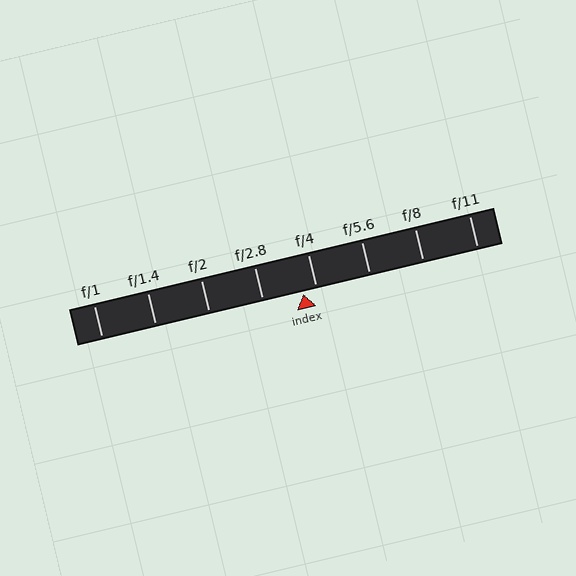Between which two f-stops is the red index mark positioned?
The index mark is between f/2.8 and f/4.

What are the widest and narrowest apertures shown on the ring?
The widest aperture shown is f/1 and the narrowest is f/11.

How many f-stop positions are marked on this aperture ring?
There are 8 f-stop positions marked.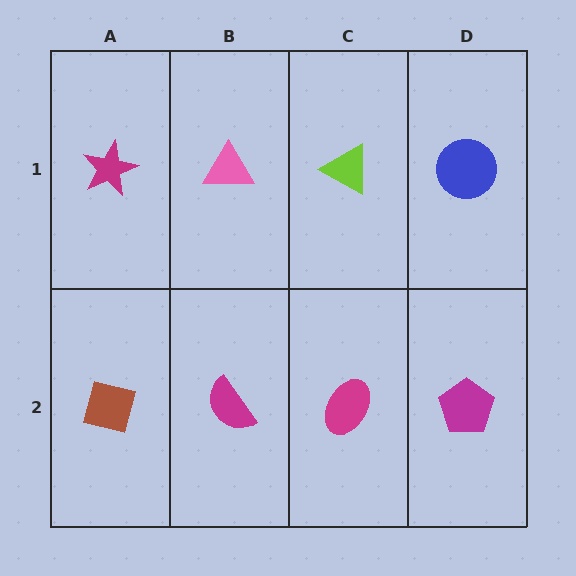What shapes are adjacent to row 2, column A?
A magenta star (row 1, column A), a magenta semicircle (row 2, column B).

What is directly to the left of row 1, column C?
A pink triangle.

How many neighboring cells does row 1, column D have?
2.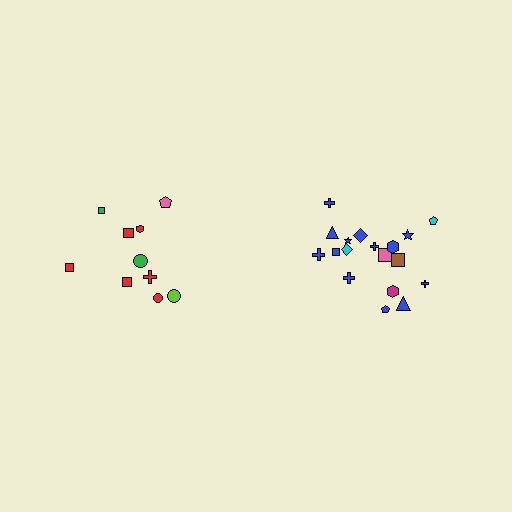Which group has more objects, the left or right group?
The right group.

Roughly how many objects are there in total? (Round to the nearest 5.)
Roughly 30 objects in total.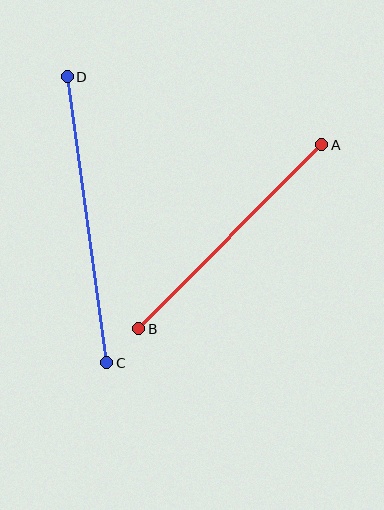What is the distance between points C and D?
The distance is approximately 288 pixels.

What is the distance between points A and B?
The distance is approximately 260 pixels.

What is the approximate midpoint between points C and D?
The midpoint is at approximately (87, 220) pixels.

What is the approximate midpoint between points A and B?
The midpoint is at approximately (230, 237) pixels.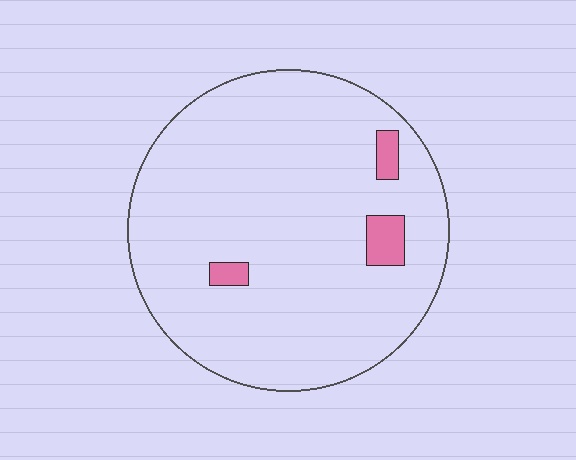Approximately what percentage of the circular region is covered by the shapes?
Approximately 5%.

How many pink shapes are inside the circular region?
3.